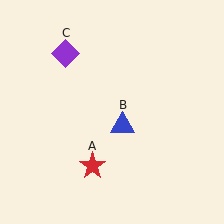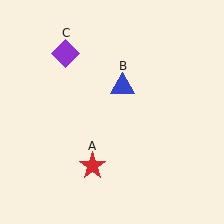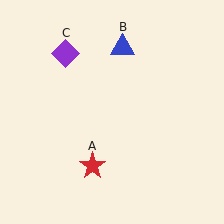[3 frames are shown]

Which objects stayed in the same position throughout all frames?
Red star (object A) and purple diamond (object C) remained stationary.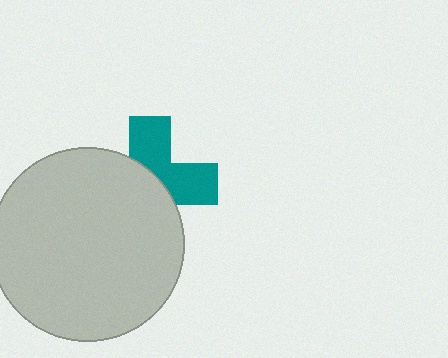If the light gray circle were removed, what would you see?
You would see the complete teal cross.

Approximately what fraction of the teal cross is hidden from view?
Roughly 56% of the teal cross is hidden behind the light gray circle.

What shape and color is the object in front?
The object in front is a light gray circle.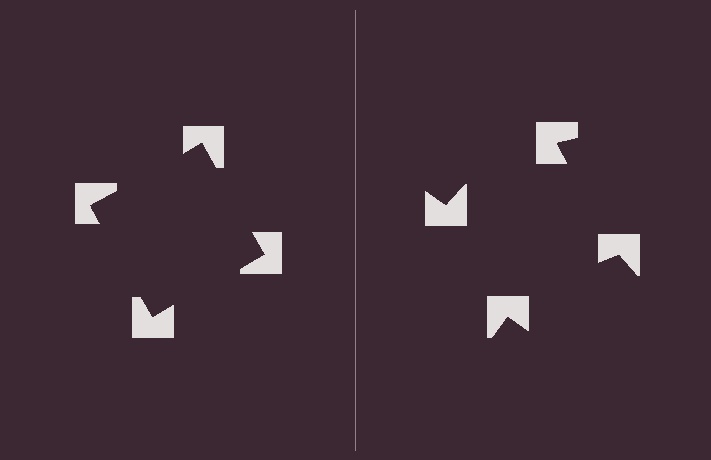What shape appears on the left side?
An illusory square.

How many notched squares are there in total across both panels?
8 — 4 on each side.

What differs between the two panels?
The notched squares are positioned identically on both sides; only the wedge orientations differ. On the left they align to a square; on the right they are misaligned.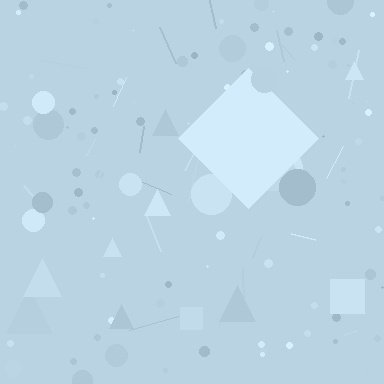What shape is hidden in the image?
A diamond is hidden in the image.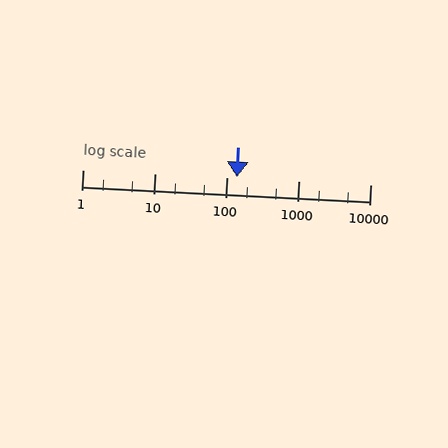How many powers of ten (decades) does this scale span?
The scale spans 4 decades, from 1 to 10000.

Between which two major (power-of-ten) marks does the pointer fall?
The pointer is between 100 and 1000.